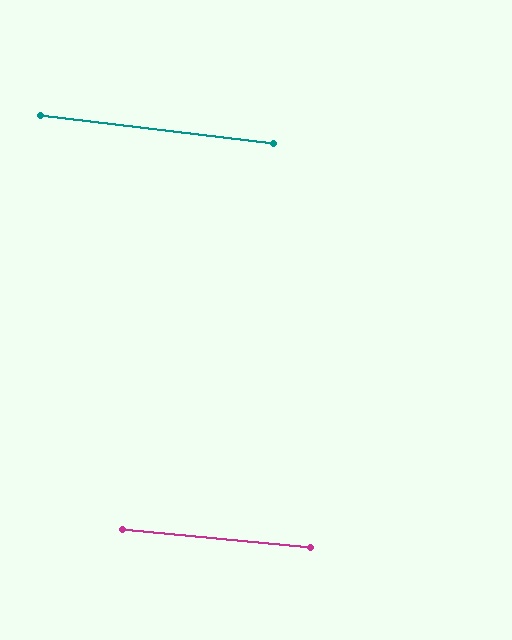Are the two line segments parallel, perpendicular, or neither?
Parallel — their directions differ by only 1.2°.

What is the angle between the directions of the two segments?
Approximately 1 degree.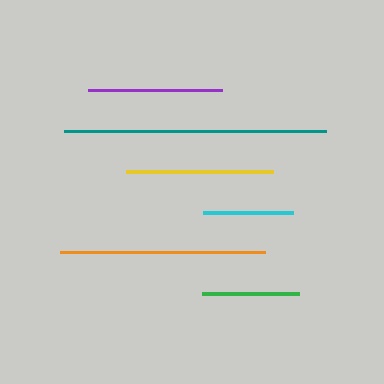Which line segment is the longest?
The teal line is the longest at approximately 262 pixels.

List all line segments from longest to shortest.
From longest to shortest: teal, orange, yellow, purple, green, cyan.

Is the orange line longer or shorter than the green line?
The orange line is longer than the green line.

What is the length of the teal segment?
The teal segment is approximately 262 pixels long.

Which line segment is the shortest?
The cyan line is the shortest at approximately 90 pixels.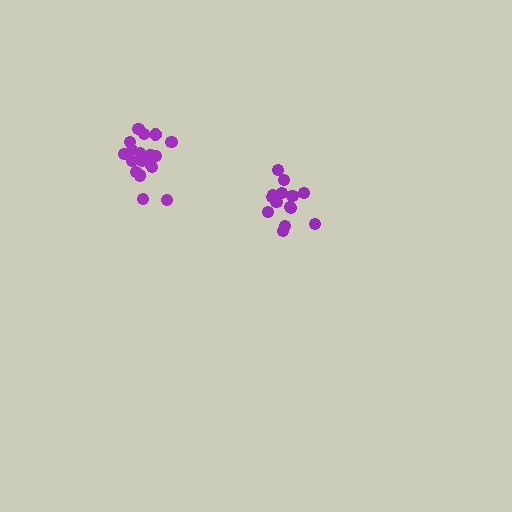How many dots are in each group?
Group 1: 14 dots, Group 2: 18 dots (32 total).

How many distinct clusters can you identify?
There are 2 distinct clusters.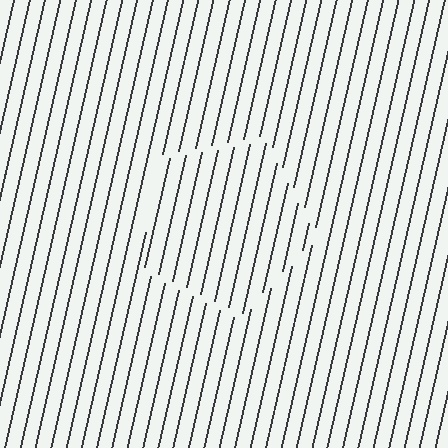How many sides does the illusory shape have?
5 sides — the line-ends trace a pentagon.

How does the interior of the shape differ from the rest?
The interior of the shape contains the same grating, shifted by half a period — the contour is defined by the phase discontinuity where line-ends from the inner and outer gratings abut.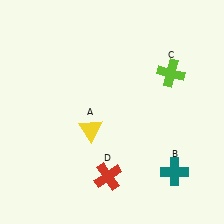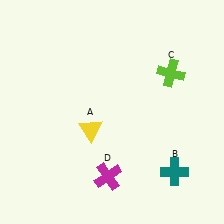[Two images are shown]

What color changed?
The cross (D) changed from red in Image 1 to magenta in Image 2.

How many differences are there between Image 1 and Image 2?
There is 1 difference between the two images.